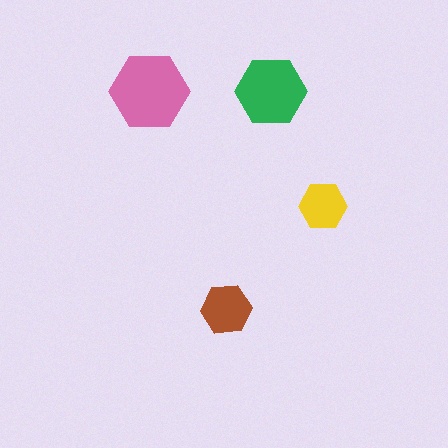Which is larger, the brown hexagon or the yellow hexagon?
The brown one.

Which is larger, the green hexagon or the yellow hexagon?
The green one.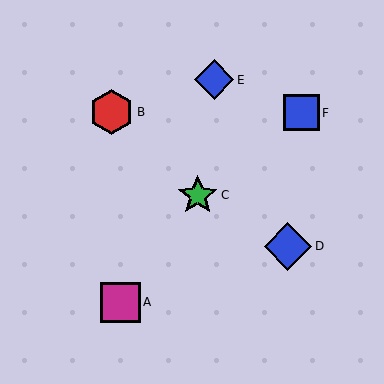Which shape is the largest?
The blue diamond (labeled D) is the largest.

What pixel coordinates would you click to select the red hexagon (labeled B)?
Click at (112, 112) to select the red hexagon B.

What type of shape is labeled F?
Shape F is a blue square.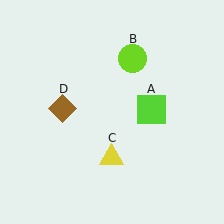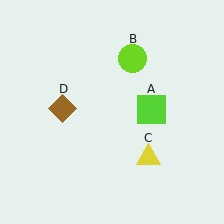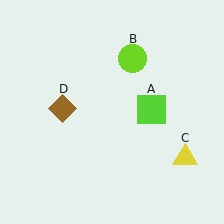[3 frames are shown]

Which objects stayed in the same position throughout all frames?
Lime square (object A) and lime circle (object B) and brown diamond (object D) remained stationary.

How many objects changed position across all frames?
1 object changed position: yellow triangle (object C).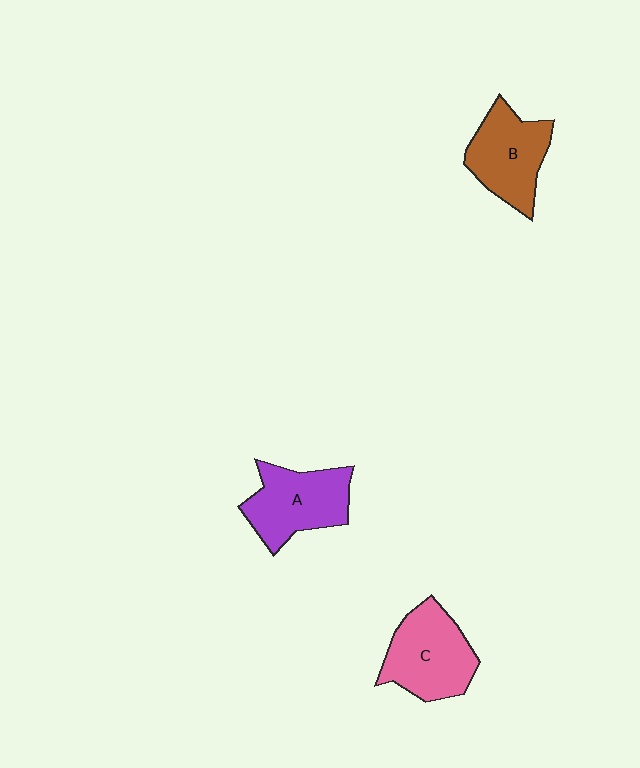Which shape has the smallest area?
Shape B (brown).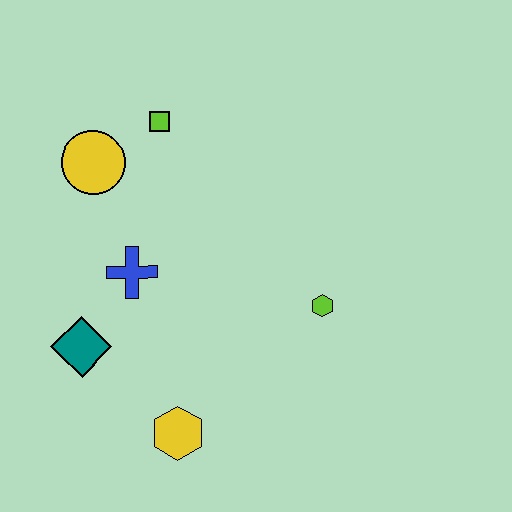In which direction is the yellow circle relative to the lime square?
The yellow circle is to the left of the lime square.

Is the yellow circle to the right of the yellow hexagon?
No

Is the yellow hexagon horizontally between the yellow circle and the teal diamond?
No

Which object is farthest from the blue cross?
The lime hexagon is farthest from the blue cross.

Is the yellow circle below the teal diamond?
No